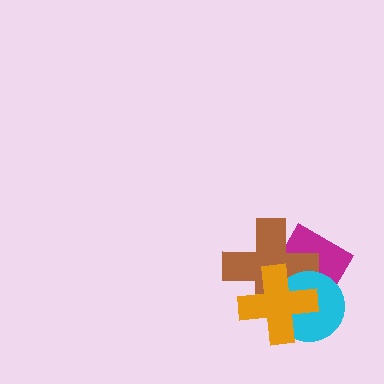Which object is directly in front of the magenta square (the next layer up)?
The brown cross is directly in front of the magenta square.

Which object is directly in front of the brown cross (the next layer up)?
The cyan circle is directly in front of the brown cross.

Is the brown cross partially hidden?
Yes, it is partially covered by another shape.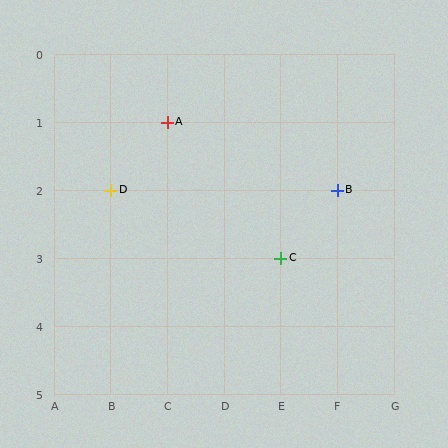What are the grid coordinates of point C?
Point C is at grid coordinates (E, 3).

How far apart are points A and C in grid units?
Points A and C are 2 columns and 2 rows apart (about 2.8 grid units diagonally).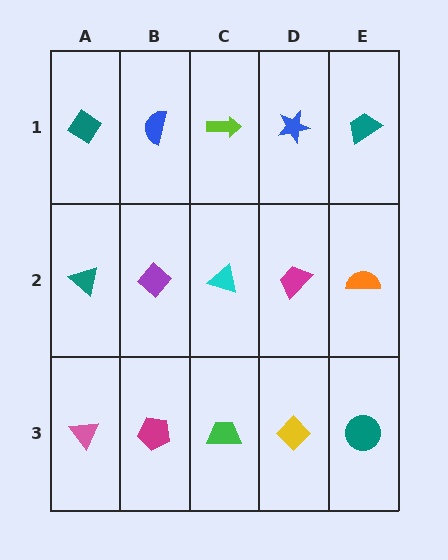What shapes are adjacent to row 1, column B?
A purple diamond (row 2, column B), a teal diamond (row 1, column A), a lime arrow (row 1, column C).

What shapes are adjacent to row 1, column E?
An orange semicircle (row 2, column E), a blue star (row 1, column D).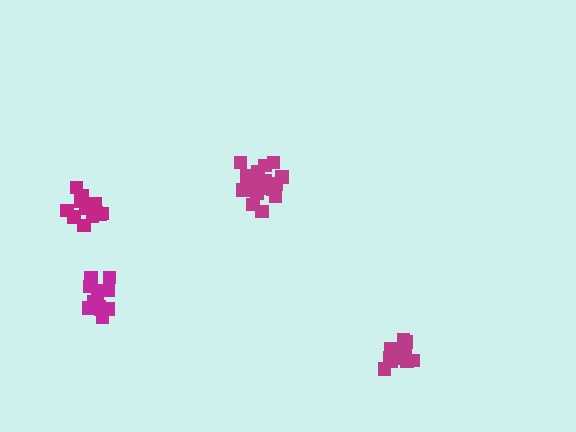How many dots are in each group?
Group 1: 14 dots, Group 2: 15 dots, Group 3: 18 dots, Group 4: 15 dots (62 total).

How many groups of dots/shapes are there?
There are 4 groups.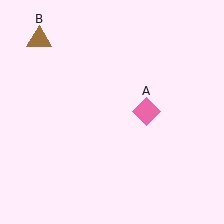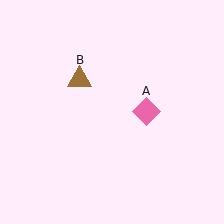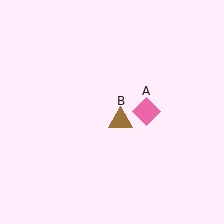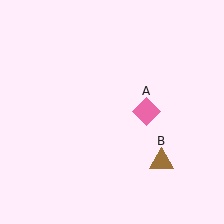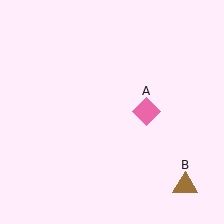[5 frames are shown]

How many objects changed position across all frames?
1 object changed position: brown triangle (object B).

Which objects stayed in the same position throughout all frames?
Pink diamond (object A) remained stationary.